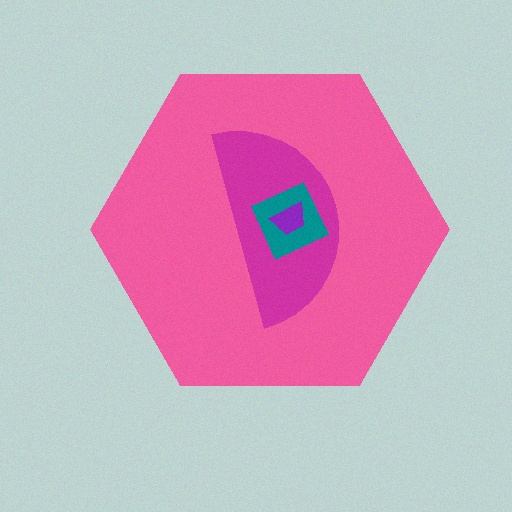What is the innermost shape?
The purple trapezoid.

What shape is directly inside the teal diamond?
The purple trapezoid.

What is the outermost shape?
The pink hexagon.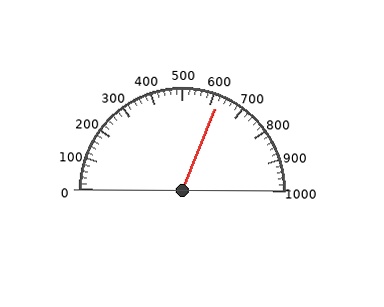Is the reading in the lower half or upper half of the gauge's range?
The reading is in the upper half of the range (0 to 1000).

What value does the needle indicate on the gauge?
The needle indicates approximately 620.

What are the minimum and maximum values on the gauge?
The gauge ranges from 0 to 1000.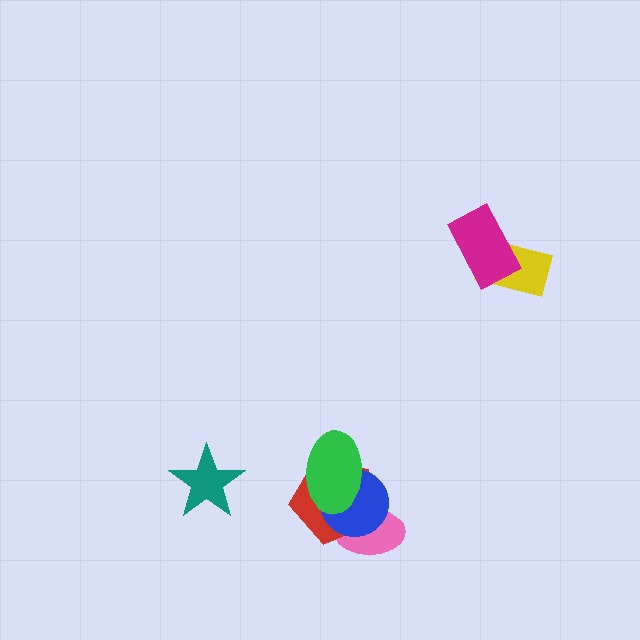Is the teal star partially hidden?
No, no other shape covers it.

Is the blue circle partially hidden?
Yes, it is partially covered by another shape.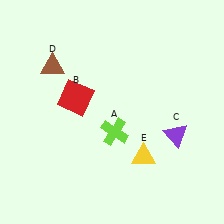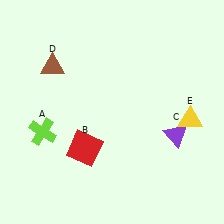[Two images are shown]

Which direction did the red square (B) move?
The red square (B) moved down.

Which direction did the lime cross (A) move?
The lime cross (A) moved left.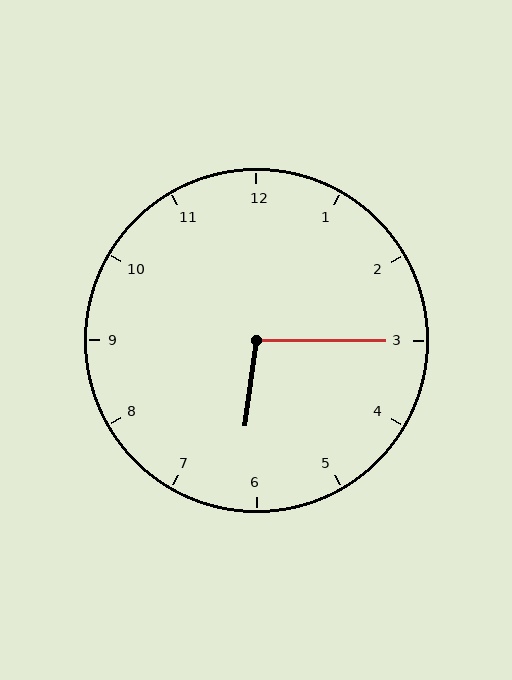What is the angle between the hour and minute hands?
Approximately 98 degrees.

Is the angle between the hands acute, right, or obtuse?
It is obtuse.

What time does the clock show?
6:15.